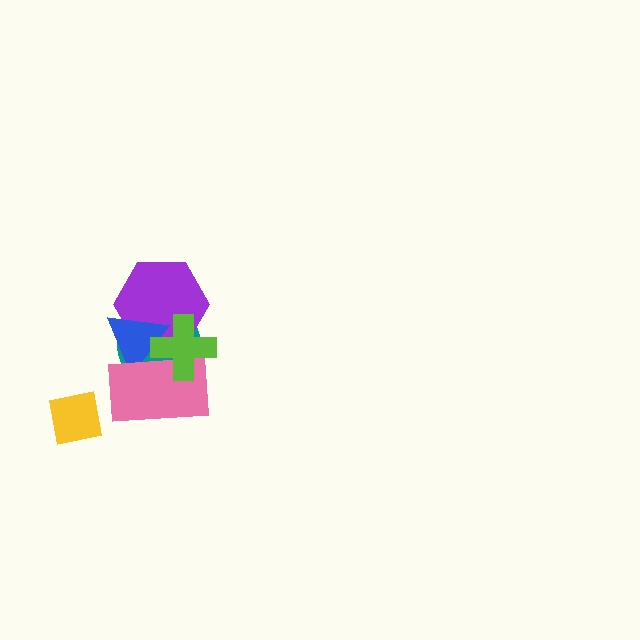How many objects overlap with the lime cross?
4 objects overlap with the lime cross.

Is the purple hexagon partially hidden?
Yes, it is partially covered by another shape.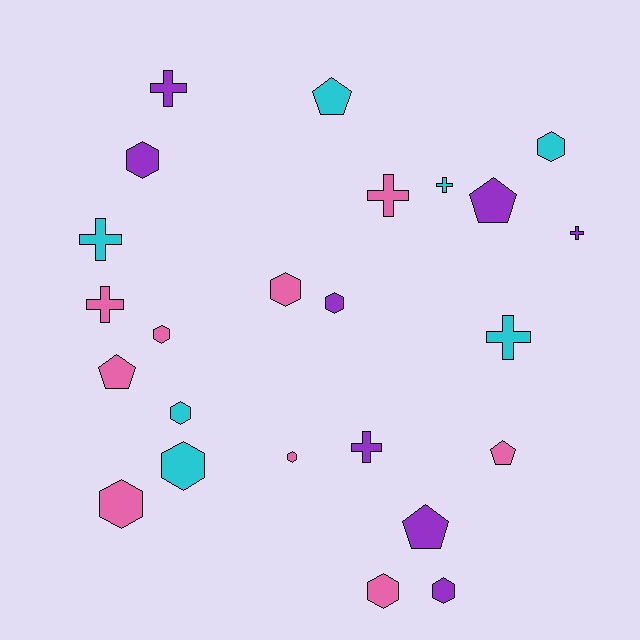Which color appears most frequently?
Pink, with 9 objects.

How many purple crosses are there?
There are 3 purple crosses.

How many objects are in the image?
There are 24 objects.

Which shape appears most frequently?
Hexagon, with 11 objects.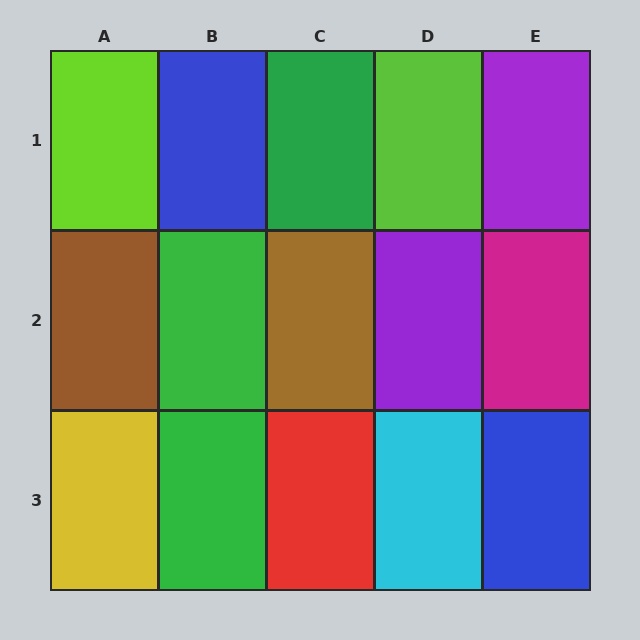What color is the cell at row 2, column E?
Magenta.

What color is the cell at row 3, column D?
Cyan.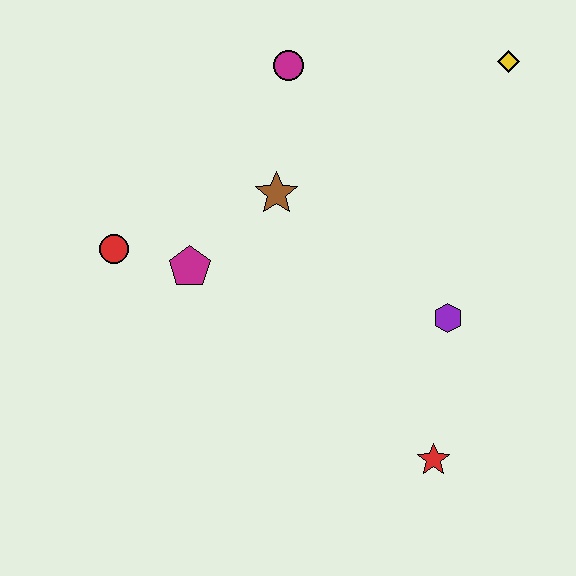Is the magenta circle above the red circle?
Yes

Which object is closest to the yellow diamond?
The magenta circle is closest to the yellow diamond.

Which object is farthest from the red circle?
The yellow diamond is farthest from the red circle.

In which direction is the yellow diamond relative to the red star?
The yellow diamond is above the red star.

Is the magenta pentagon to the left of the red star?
Yes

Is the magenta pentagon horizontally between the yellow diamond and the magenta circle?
No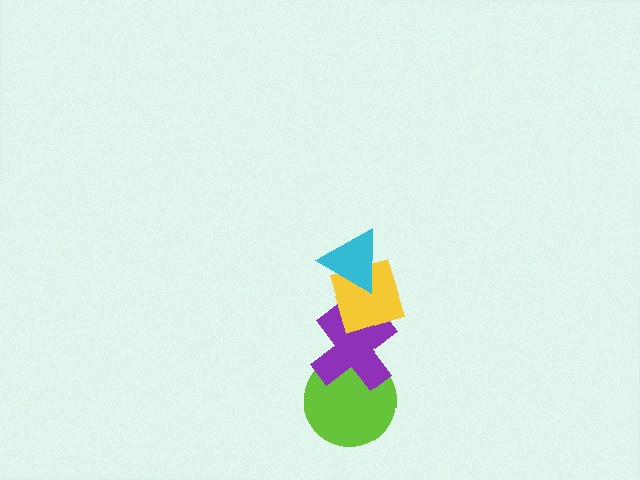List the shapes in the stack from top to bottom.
From top to bottom: the cyan triangle, the yellow diamond, the purple cross, the lime circle.